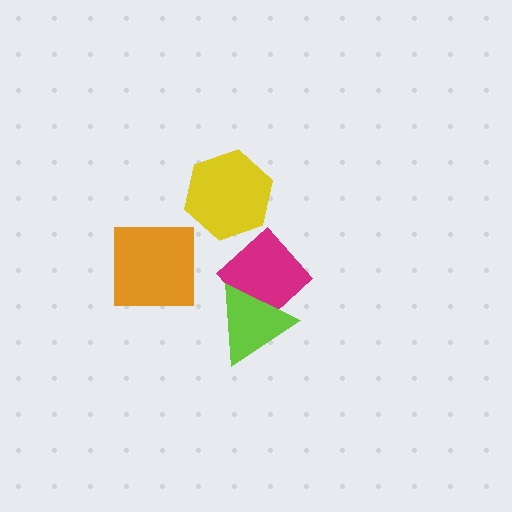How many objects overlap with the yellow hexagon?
0 objects overlap with the yellow hexagon.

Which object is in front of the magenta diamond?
The lime triangle is in front of the magenta diamond.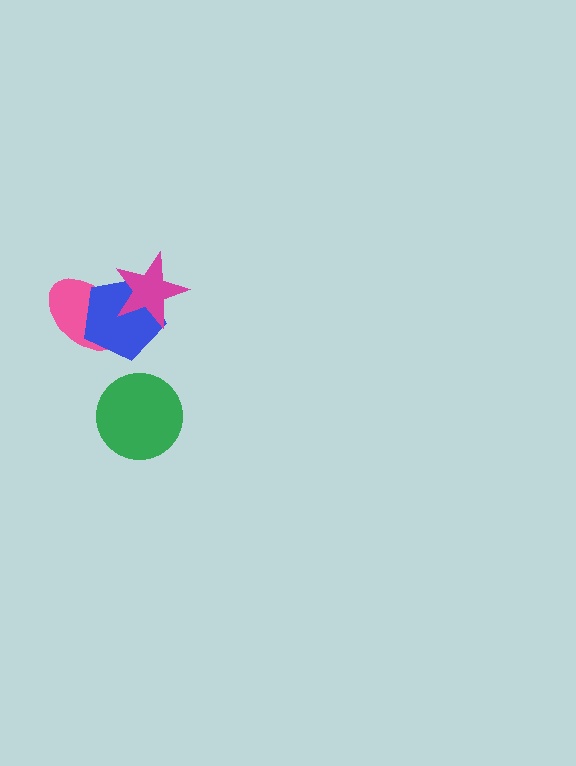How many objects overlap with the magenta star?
2 objects overlap with the magenta star.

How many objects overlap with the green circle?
0 objects overlap with the green circle.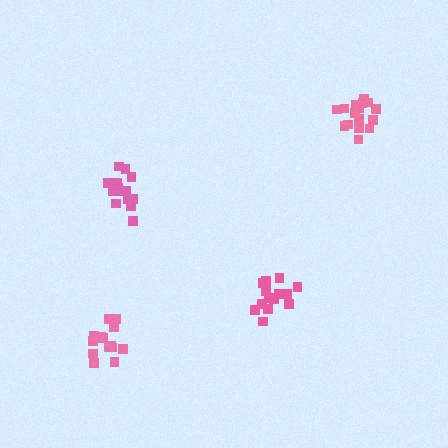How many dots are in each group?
Group 1: 16 dots, Group 2: 14 dots, Group 3: 14 dots, Group 4: 15 dots (59 total).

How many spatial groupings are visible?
There are 4 spatial groupings.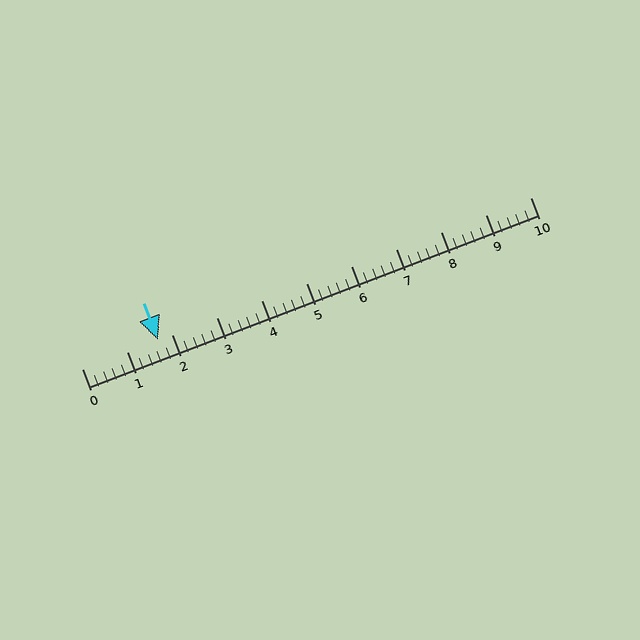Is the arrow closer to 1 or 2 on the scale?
The arrow is closer to 2.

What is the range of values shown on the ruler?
The ruler shows values from 0 to 10.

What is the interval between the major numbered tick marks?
The major tick marks are spaced 1 units apart.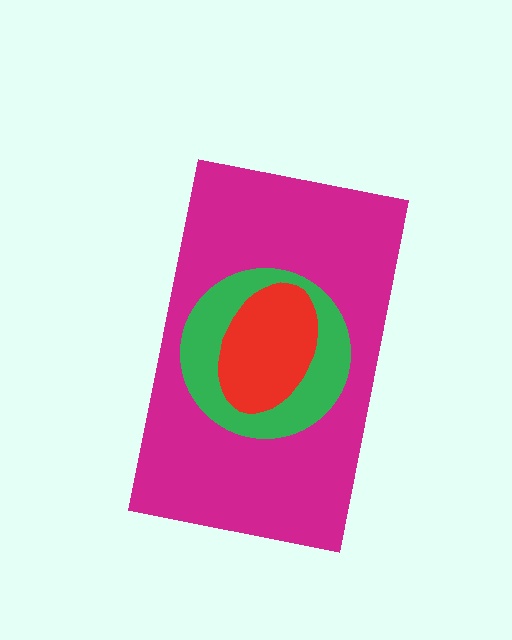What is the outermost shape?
The magenta rectangle.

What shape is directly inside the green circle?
The red ellipse.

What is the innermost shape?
The red ellipse.